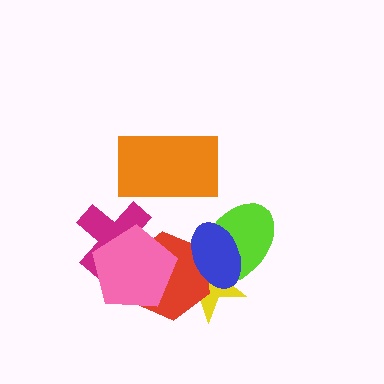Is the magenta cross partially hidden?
Yes, it is partially covered by another shape.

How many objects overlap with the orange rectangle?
0 objects overlap with the orange rectangle.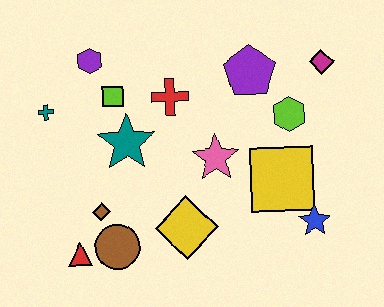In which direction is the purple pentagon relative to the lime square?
The purple pentagon is to the right of the lime square.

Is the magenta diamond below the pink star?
No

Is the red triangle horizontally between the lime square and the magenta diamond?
No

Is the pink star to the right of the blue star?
No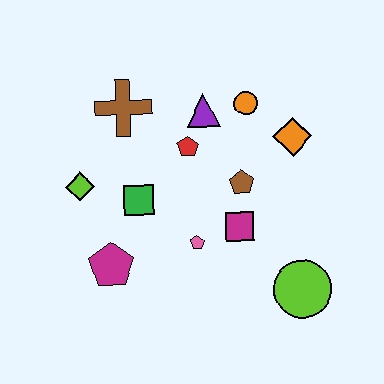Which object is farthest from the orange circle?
The magenta pentagon is farthest from the orange circle.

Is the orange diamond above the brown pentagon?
Yes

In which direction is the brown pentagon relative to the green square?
The brown pentagon is to the right of the green square.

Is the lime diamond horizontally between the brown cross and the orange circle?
No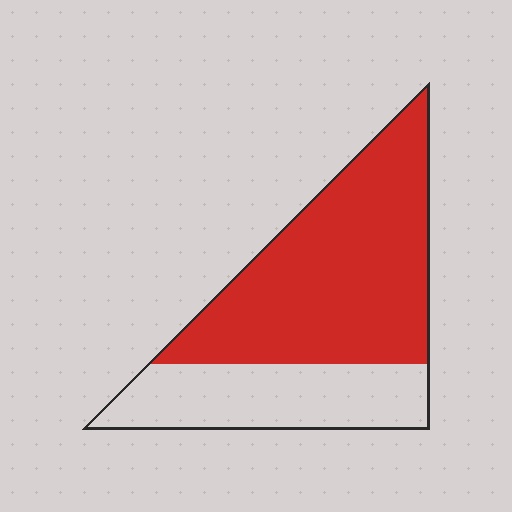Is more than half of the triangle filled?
Yes.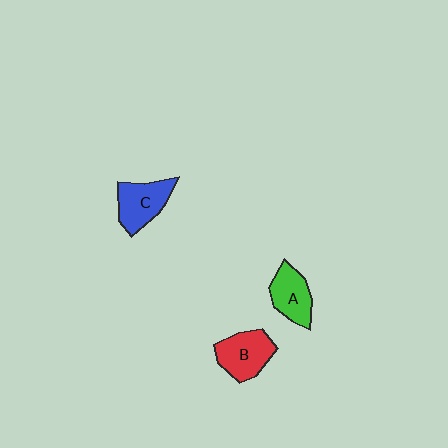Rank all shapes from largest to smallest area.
From largest to smallest: B (red), C (blue), A (green).